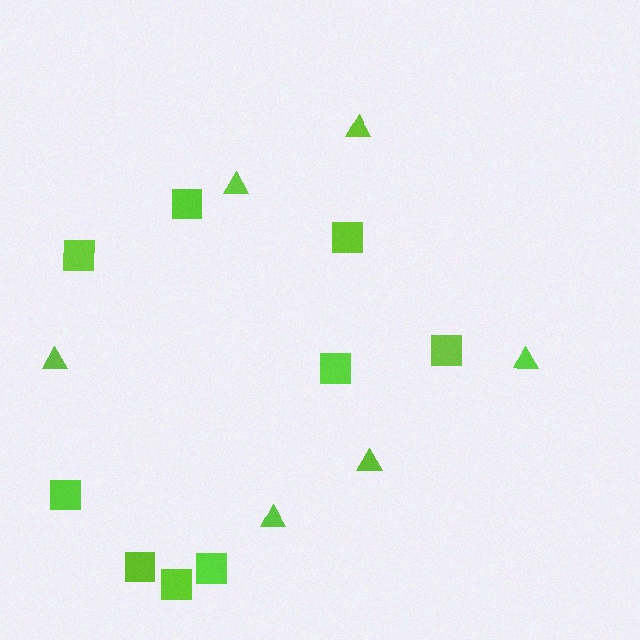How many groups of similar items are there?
There are 2 groups: one group of squares (9) and one group of triangles (6).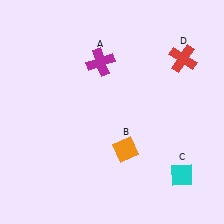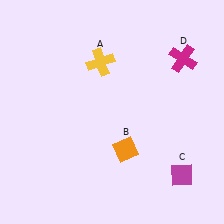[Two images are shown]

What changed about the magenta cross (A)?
In Image 1, A is magenta. In Image 2, it changed to yellow.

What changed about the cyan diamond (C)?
In Image 1, C is cyan. In Image 2, it changed to magenta.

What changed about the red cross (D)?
In Image 1, D is red. In Image 2, it changed to magenta.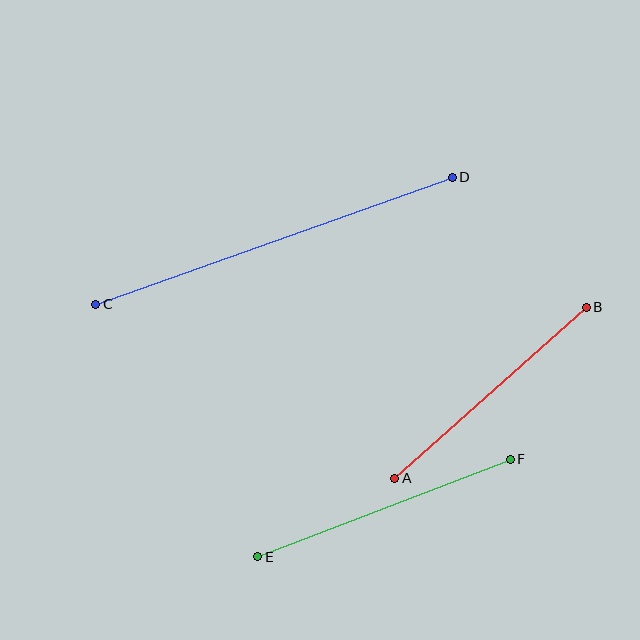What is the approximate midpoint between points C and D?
The midpoint is at approximately (274, 241) pixels.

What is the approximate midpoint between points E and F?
The midpoint is at approximately (384, 508) pixels.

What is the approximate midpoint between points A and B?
The midpoint is at approximately (491, 393) pixels.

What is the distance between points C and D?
The distance is approximately 378 pixels.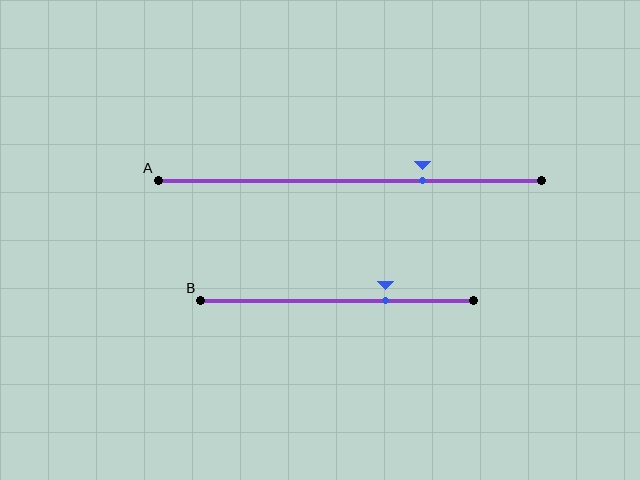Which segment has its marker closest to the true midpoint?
Segment B has its marker closest to the true midpoint.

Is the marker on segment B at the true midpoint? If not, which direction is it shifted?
No, the marker on segment B is shifted to the right by about 18% of the segment length.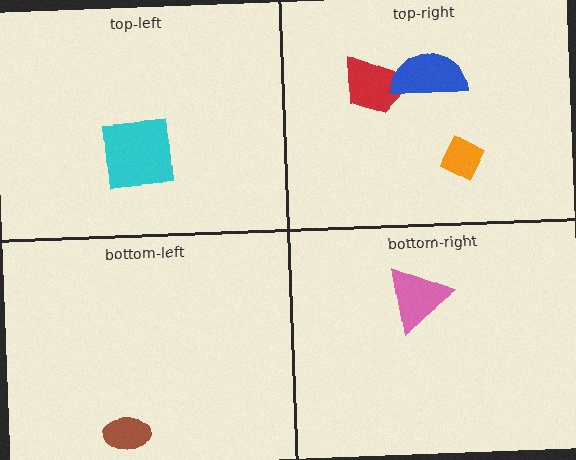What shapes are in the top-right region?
The orange diamond, the red trapezoid, the blue semicircle.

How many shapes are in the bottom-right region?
1.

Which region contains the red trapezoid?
The top-right region.